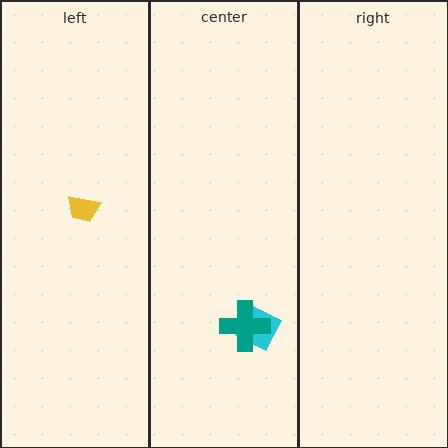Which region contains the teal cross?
The center region.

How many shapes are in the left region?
1.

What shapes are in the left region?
The yellow trapezoid.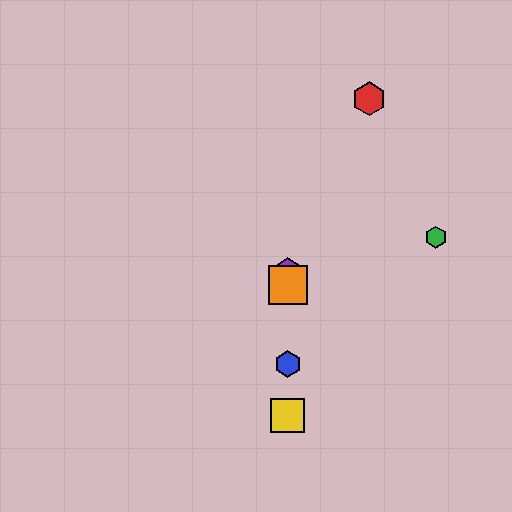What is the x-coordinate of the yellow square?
The yellow square is at x≈288.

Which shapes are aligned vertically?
The blue hexagon, the yellow square, the purple hexagon, the orange square are aligned vertically.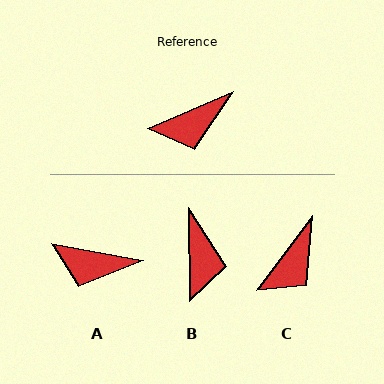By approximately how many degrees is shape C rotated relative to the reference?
Approximately 29 degrees counter-clockwise.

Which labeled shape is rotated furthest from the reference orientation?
B, about 67 degrees away.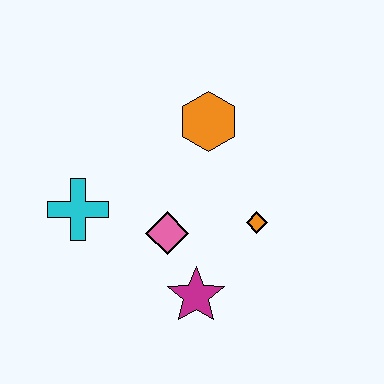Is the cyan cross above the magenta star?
Yes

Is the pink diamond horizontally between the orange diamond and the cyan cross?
Yes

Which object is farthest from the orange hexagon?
The magenta star is farthest from the orange hexagon.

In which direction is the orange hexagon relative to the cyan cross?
The orange hexagon is to the right of the cyan cross.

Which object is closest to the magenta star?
The pink diamond is closest to the magenta star.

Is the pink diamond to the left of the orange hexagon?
Yes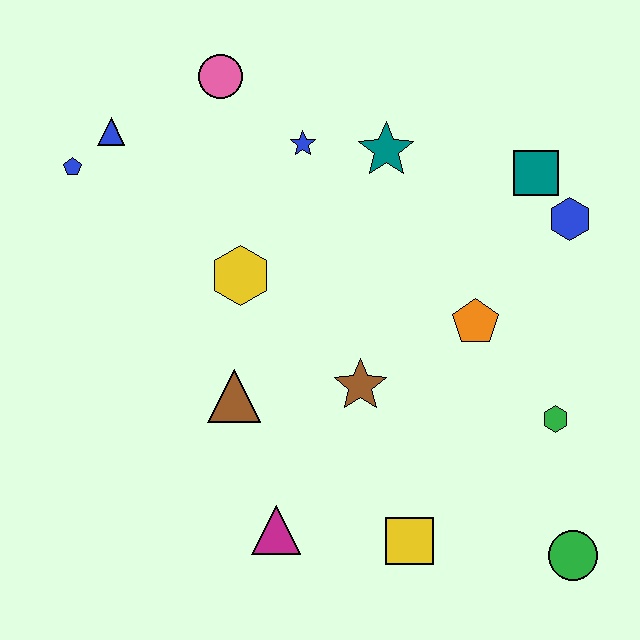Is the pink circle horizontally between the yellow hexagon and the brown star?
No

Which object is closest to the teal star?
The blue star is closest to the teal star.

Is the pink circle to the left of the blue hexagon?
Yes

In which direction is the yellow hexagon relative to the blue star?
The yellow hexagon is below the blue star.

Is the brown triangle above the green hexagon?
Yes